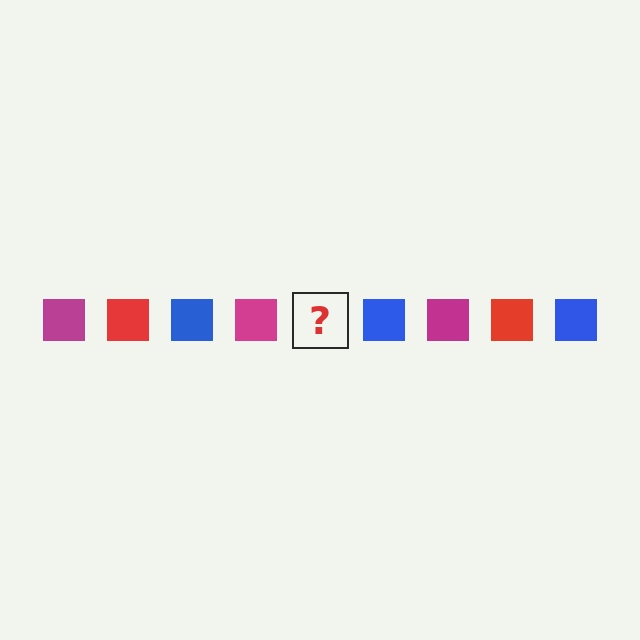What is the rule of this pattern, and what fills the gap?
The rule is that the pattern cycles through magenta, red, blue squares. The gap should be filled with a red square.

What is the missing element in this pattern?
The missing element is a red square.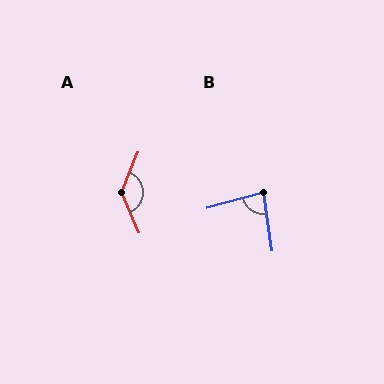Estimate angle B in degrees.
Approximately 84 degrees.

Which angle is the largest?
A, at approximately 134 degrees.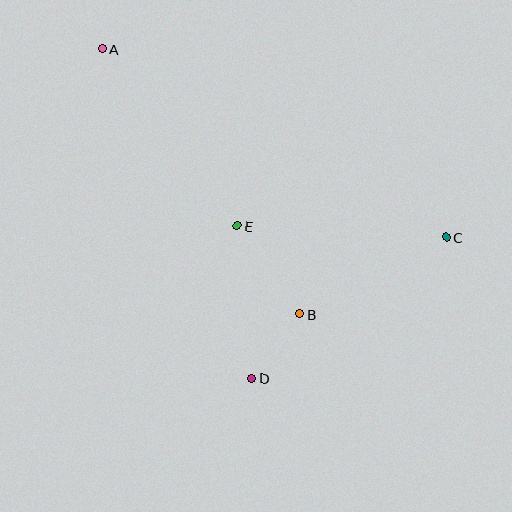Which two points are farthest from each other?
Points A and C are farthest from each other.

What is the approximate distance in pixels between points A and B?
The distance between A and B is approximately 331 pixels.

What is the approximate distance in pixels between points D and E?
The distance between D and E is approximately 153 pixels.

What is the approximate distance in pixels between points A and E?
The distance between A and E is approximately 223 pixels.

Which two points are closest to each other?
Points B and D are closest to each other.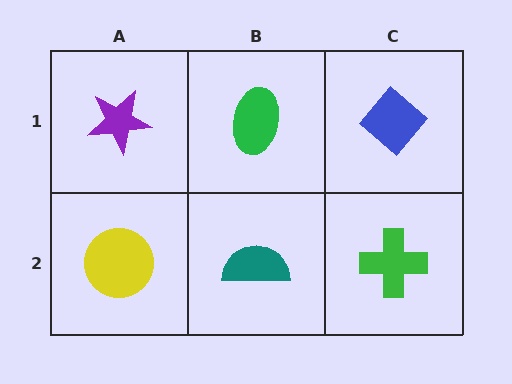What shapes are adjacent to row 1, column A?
A yellow circle (row 2, column A), a green ellipse (row 1, column B).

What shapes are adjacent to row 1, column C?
A green cross (row 2, column C), a green ellipse (row 1, column B).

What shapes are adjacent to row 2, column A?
A purple star (row 1, column A), a teal semicircle (row 2, column B).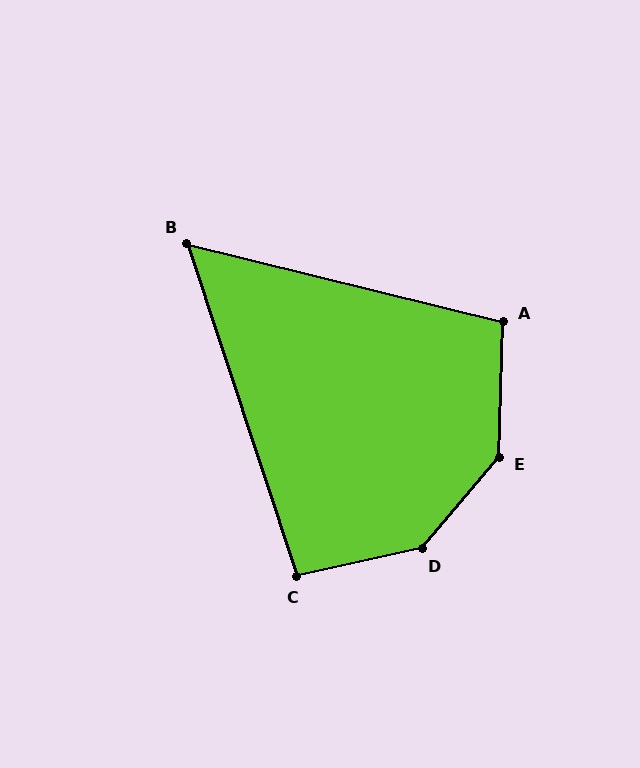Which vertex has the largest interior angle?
D, at approximately 143 degrees.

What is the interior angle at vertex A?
Approximately 102 degrees (obtuse).